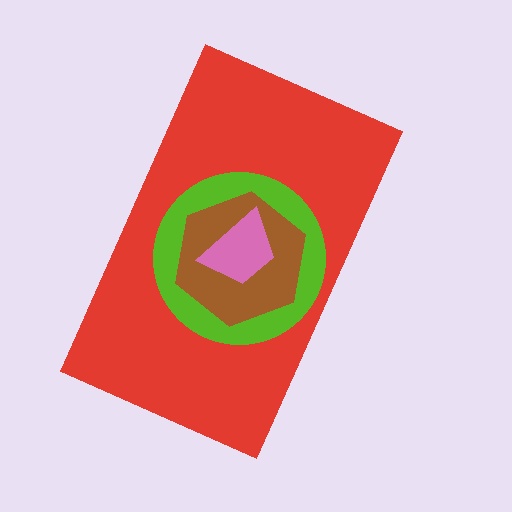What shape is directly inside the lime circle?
The brown hexagon.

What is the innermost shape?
The pink trapezoid.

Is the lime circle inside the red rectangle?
Yes.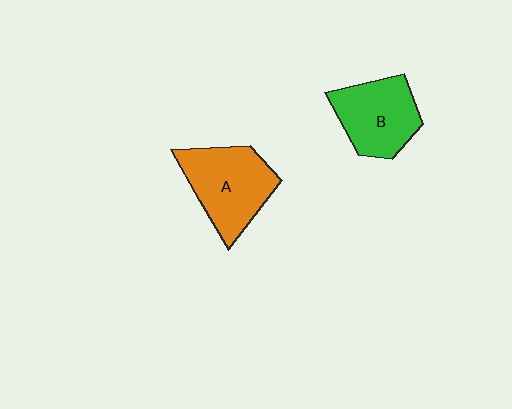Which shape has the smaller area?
Shape B (green).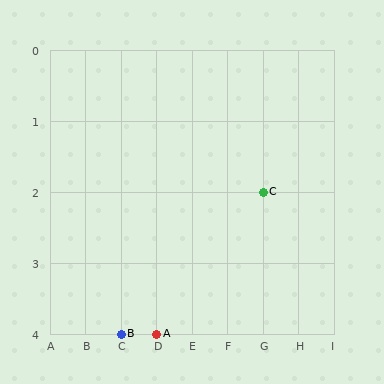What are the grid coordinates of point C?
Point C is at grid coordinates (G, 2).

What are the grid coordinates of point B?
Point B is at grid coordinates (C, 4).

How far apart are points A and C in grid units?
Points A and C are 3 columns and 2 rows apart (about 3.6 grid units diagonally).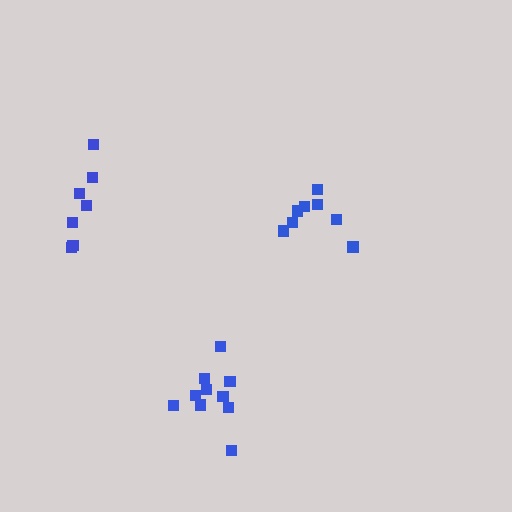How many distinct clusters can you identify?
There are 3 distinct clusters.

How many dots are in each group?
Group 1: 8 dots, Group 2: 7 dots, Group 3: 10 dots (25 total).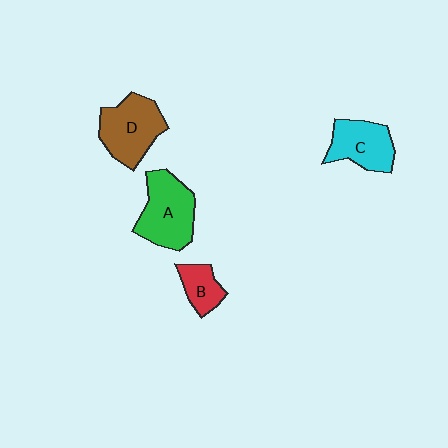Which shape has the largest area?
Shape A (green).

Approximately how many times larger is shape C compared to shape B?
Approximately 1.6 times.